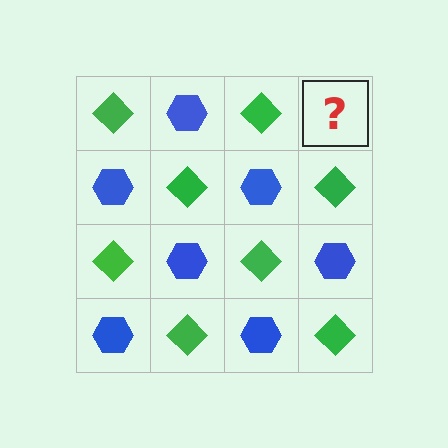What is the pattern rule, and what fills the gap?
The rule is that it alternates green diamond and blue hexagon in a checkerboard pattern. The gap should be filled with a blue hexagon.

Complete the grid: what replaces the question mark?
The question mark should be replaced with a blue hexagon.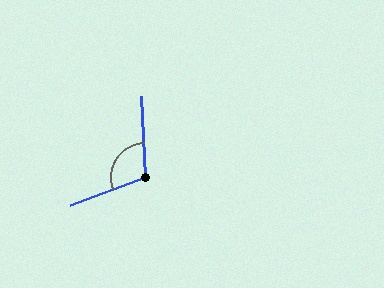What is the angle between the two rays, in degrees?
Approximately 108 degrees.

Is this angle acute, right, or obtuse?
It is obtuse.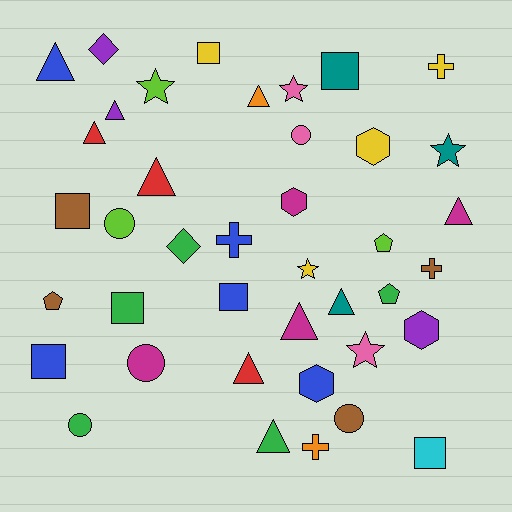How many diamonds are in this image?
There are 2 diamonds.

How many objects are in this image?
There are 40 objects.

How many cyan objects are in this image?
There is 1 cyan object.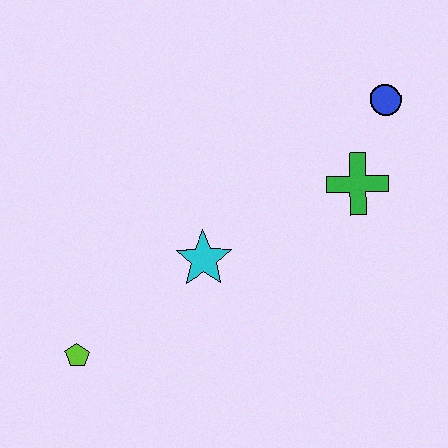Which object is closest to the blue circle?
The green cross is closest to the blue circle.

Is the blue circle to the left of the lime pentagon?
No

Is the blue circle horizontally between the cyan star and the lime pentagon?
No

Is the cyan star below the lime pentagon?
No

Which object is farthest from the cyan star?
The blue circle is farthest from the cyan star.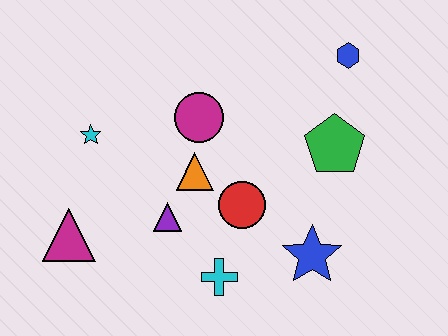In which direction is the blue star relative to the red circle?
The blue star is to the right of the red circle.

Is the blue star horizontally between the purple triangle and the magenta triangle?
No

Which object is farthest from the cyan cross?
The blue hexagon is farthest from the cyan cross.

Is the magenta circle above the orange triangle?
Yes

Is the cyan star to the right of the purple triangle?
No